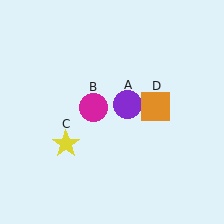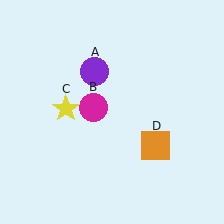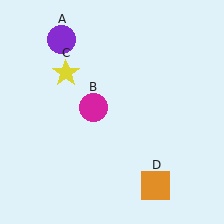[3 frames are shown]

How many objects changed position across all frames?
3 objects changed position: purple circle (object A), yellow star (object C), orange square (object D).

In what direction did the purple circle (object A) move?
The purple circle (object A) moved up and to the left.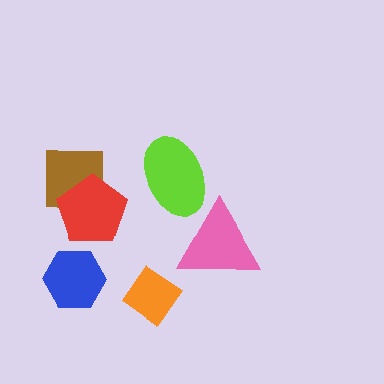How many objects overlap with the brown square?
1 object overlaps with the brown square.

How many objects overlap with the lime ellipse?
1 object overlaps with the lime ellipse.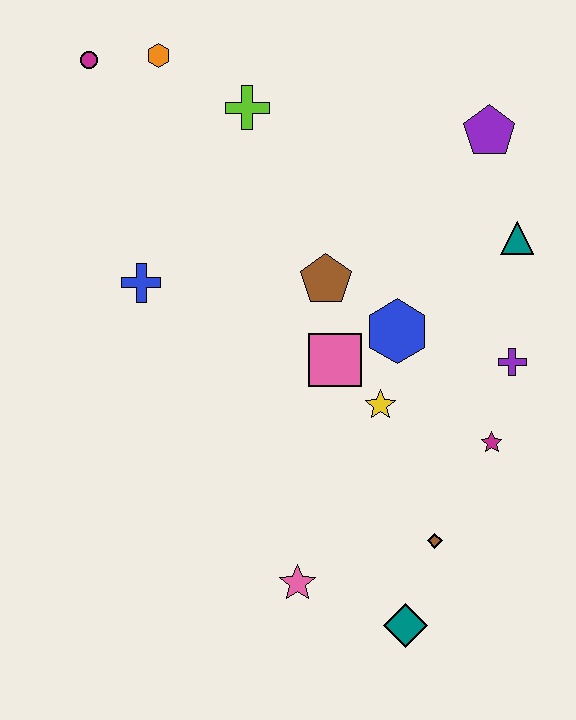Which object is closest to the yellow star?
The pink square is closest to the yellow star.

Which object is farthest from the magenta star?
The magenta circle is farthest from the magenta star.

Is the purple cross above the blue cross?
No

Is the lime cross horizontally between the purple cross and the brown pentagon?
No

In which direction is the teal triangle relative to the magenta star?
The teal triangle is above the magenta star.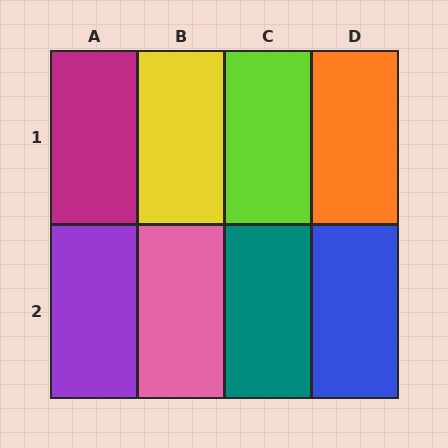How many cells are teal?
1 cell is teal.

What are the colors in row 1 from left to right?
Magenta, yellow, lime, orange.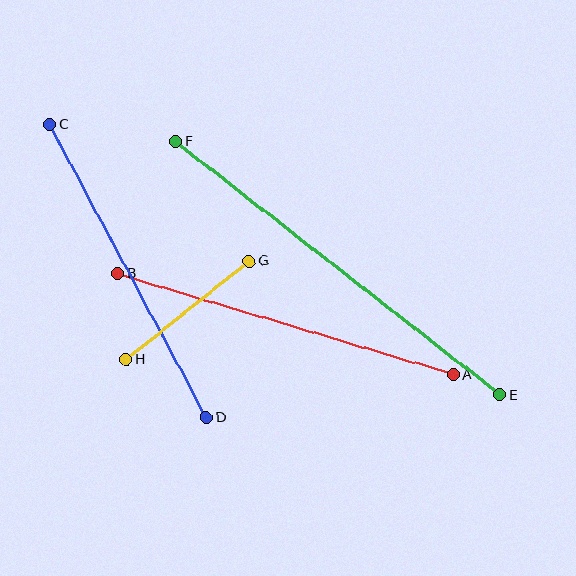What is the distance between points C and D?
The distance is approximately 332 pixels.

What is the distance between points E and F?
The distance is approximately 411 pixels.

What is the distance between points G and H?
The distance is approximately 157 pixels.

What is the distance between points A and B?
The distance is approximately 350 pixels.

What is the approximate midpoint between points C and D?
The midpoint is at approximately (128, 271) pixels.